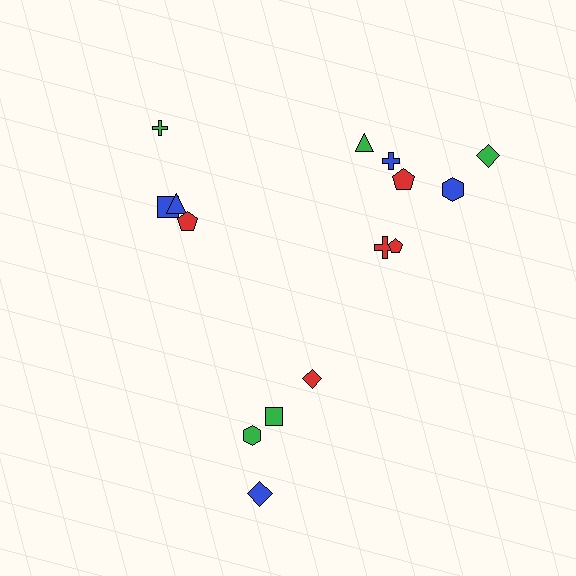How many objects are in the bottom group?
There are 4 objects.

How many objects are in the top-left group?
There are 4 objects.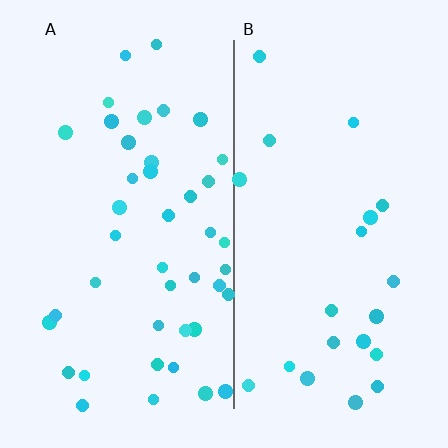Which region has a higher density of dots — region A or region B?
A (the left).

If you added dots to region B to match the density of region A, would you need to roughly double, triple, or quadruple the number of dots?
Approximately double.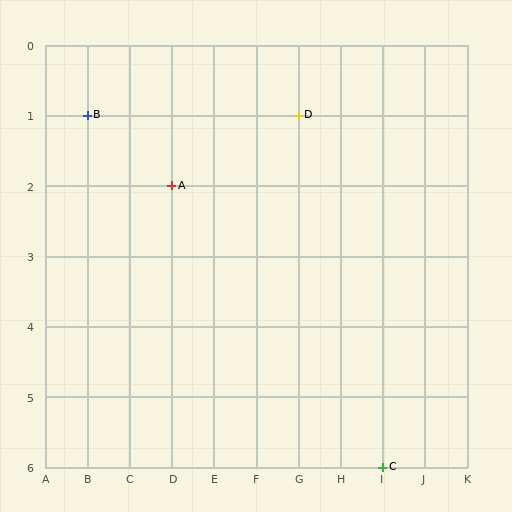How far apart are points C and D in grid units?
Points C and D are 2 columns and 5 rows apart (about 5.4 grid units diagonally).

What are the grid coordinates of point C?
Point C is at grid coordinates (I, 6).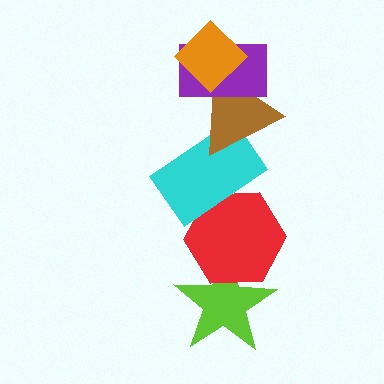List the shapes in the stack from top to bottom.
From top to bottom: the orange diamond, the purple rectangle, the brown triangle, the cyan rectangle, the red hexagon, the lime star.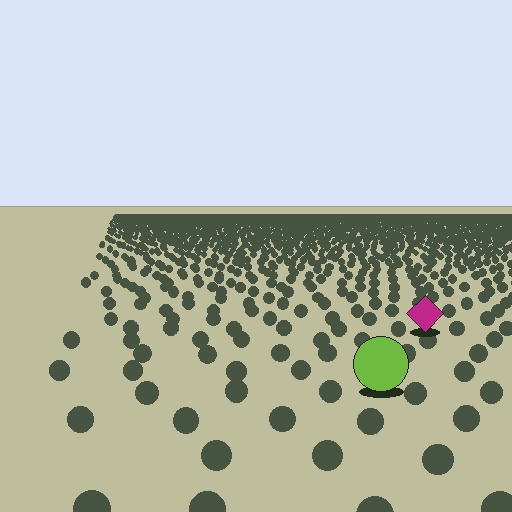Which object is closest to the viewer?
The lime circle is closest. The texture marks near it are larger and more spread out.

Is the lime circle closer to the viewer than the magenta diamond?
Yes. The lime circle is closer — you can tell from the texture gradient: the ground texture is coarser near it.